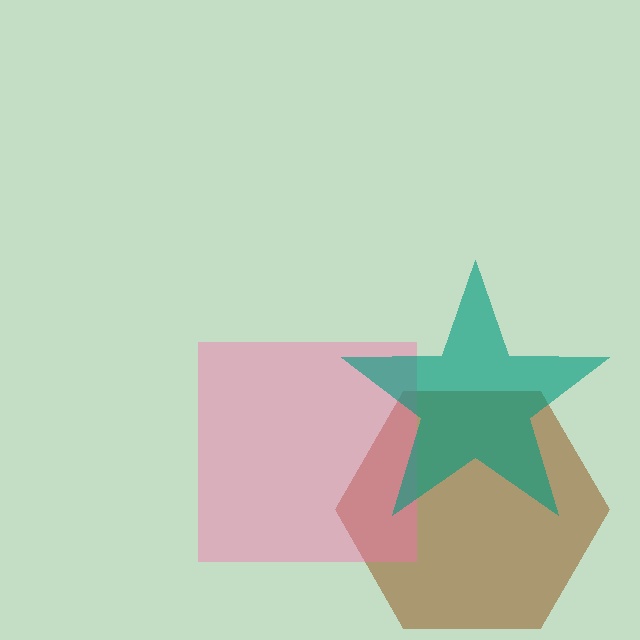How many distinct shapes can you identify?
There are 3 distinct shapes: a brown hexagon, a pink square, a teal star.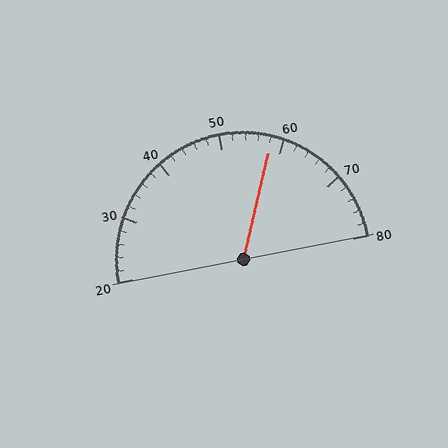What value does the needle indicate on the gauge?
The needle indicates approximately 58.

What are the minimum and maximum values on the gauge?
The gauge ranges from 20 to 80.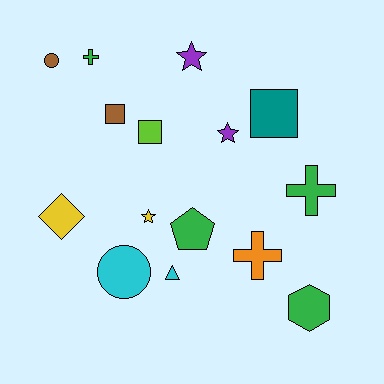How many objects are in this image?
There are 15 objects.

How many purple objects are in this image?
There are 2 purple objects.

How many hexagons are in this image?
There is 1 hexagon.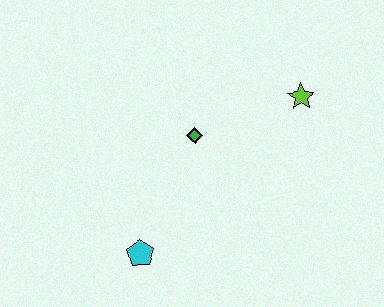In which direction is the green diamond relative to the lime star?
The green diamond is to the left of the lime star.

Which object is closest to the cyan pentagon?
The green diamond is closest to the cyan pentagon.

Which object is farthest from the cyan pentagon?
The lime star is farthest from the cyan pentagon.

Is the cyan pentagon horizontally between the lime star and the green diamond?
No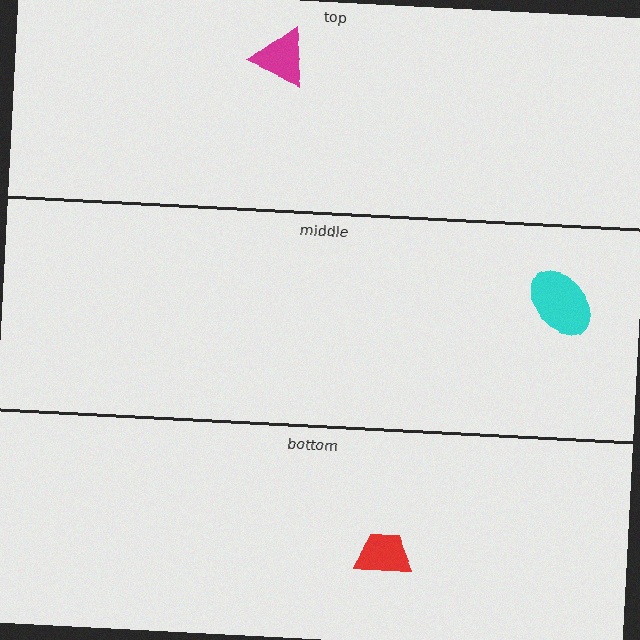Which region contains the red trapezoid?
The bottom region.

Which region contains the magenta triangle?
The top region.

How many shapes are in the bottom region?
1.